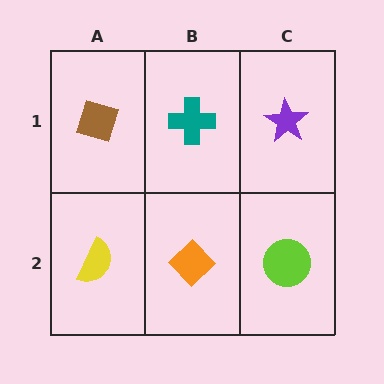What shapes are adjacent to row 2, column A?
A brown diamond (row 1, column A), an orange diamond (row 2, column B).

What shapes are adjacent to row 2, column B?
A teal cross (row 1, column B), a yellow semicircle (row 2, column A), a lime circle (row 2, column C).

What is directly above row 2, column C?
A purple star.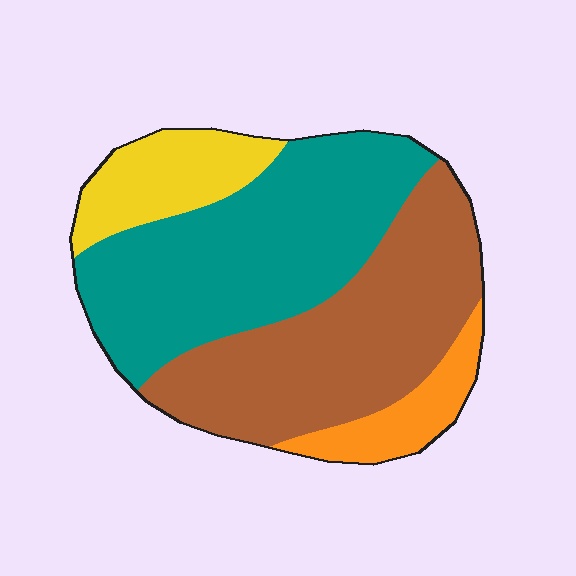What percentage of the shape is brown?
Brown takes up between a third and a half of the shape.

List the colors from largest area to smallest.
From largest to smallest: teal, brown, yellow, orange.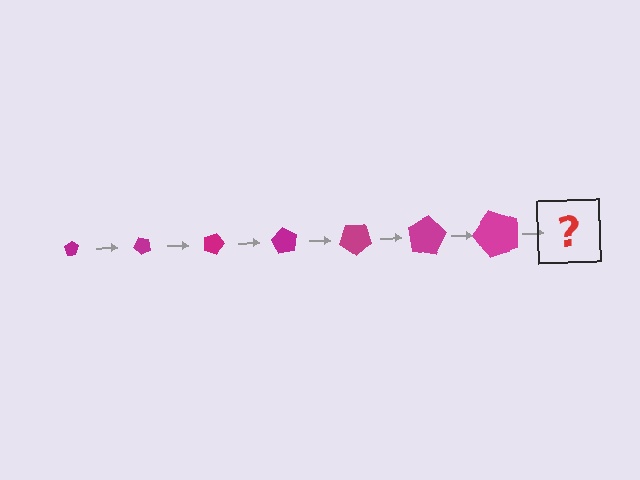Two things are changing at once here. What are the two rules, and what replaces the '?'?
The two rules are that the pentagon grows larger each step and it rotates 45 degrees each step. The '?' should be a pentagon, larger than the previous one and rotated 315 degrees from the start.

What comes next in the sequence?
The next element should be a pentagon, larger than the previous one and rotated 315 degrees from the start.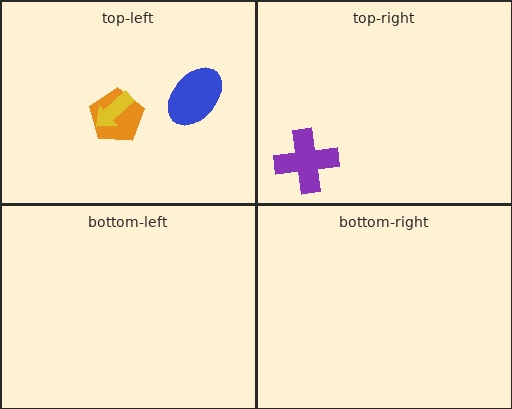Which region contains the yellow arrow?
The top-left region.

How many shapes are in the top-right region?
1.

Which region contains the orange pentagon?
The top-left region.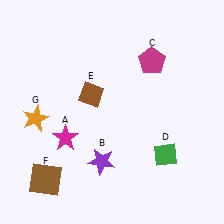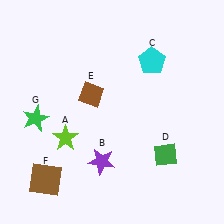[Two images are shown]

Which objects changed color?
A changed from magenta to lime. C changed from magenta to cyan. G changed from orange to green.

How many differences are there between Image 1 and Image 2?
There are 3 differences between the two images.